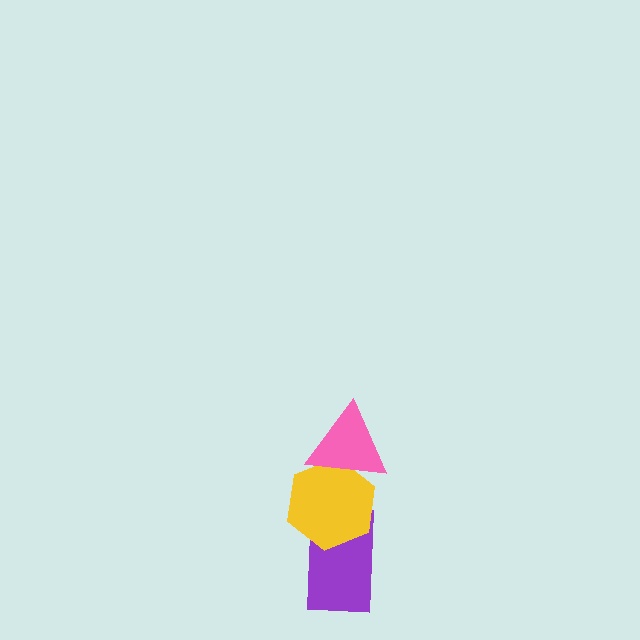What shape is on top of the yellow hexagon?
The pink triangle is on top of the yellow hexagon.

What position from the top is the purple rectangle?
The purple rectangle is 3rd from the top.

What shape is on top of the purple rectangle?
The yellow hexagon is on top of the purple rectangle.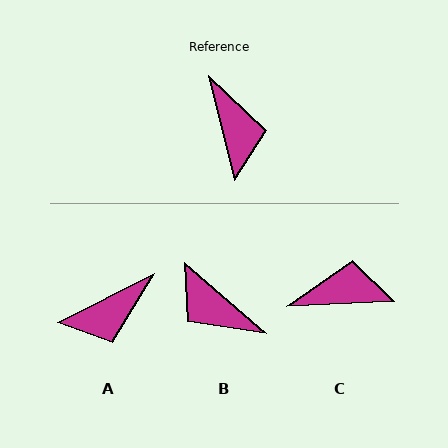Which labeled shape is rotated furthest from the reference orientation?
B, about 145 degrees away.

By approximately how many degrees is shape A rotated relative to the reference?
Approximately 77 degrees clockwise.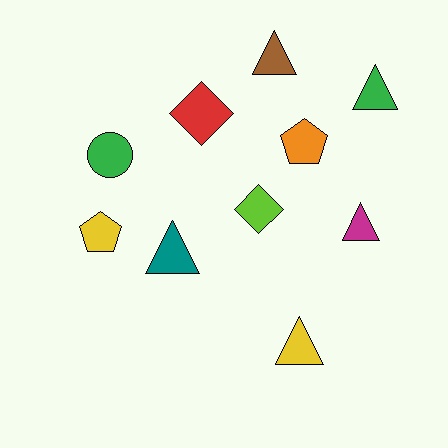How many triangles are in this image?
There are 5 triangles.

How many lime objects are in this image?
There is 1 lime object.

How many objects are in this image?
There are 10 objects.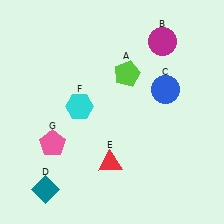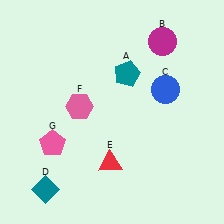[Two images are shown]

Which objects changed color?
A changed from lime to teal. F changed from cyan to pink.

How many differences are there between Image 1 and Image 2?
There are 2 differences between the two images.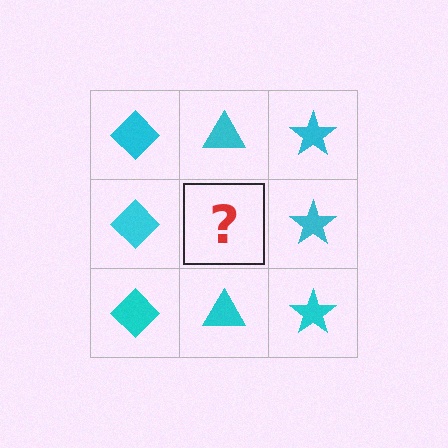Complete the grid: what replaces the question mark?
The question mark should be replaced with a cyan triangle.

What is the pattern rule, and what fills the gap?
The rule is that each column has a consistent shape. The gap should be filled with a cyan triangle.